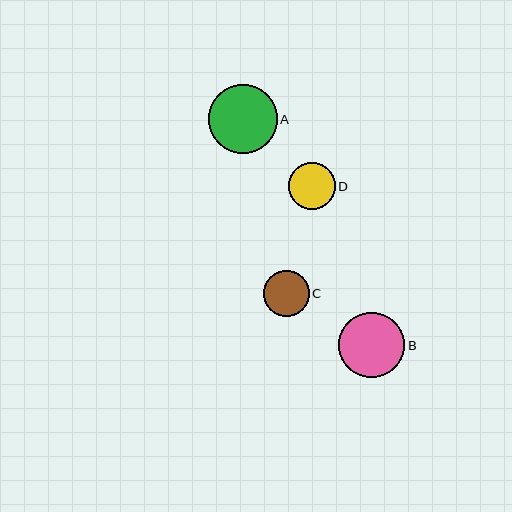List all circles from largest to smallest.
From largest to smallest: A, B, D, C.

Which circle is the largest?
Circle A is the largest with a size of approximately 69 pixels.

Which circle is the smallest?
Circle C is the smallest with a size of approximately 46 pixels.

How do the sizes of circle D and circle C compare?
Circle D and circle C are approximately the same size.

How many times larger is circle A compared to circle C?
Circle A is approximately 1.5 times the size of circle C.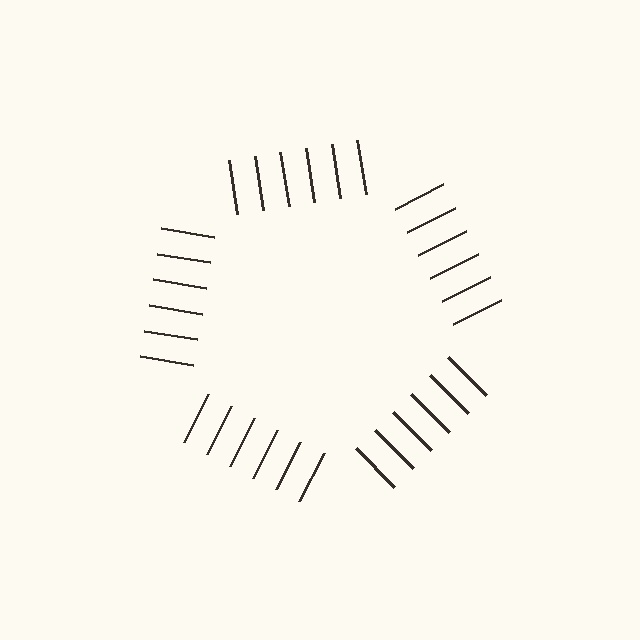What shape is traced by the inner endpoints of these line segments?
An illusory pentagon — the line segments terminate on its edges but no continuous stroke is drawn.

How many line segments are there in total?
30 — 6 along each of the 5 edges.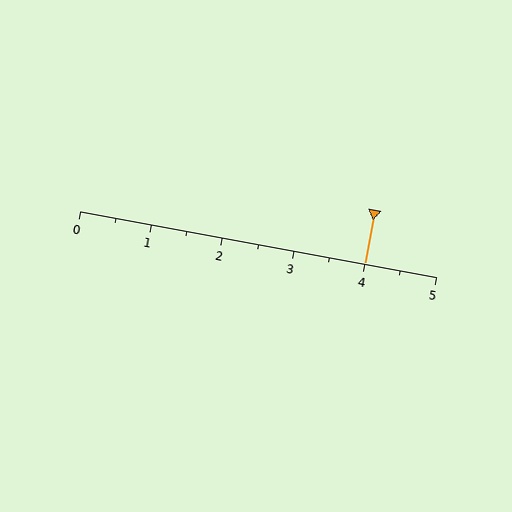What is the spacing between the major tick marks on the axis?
The major ticks are spaced 1 apart.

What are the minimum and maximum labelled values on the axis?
The axis runs from 0 to 5.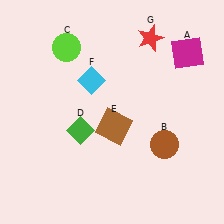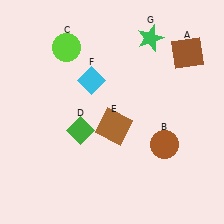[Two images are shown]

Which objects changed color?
A changed from magenta to brown. G changed from red to green.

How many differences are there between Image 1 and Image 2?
There are 2 differences between the two images.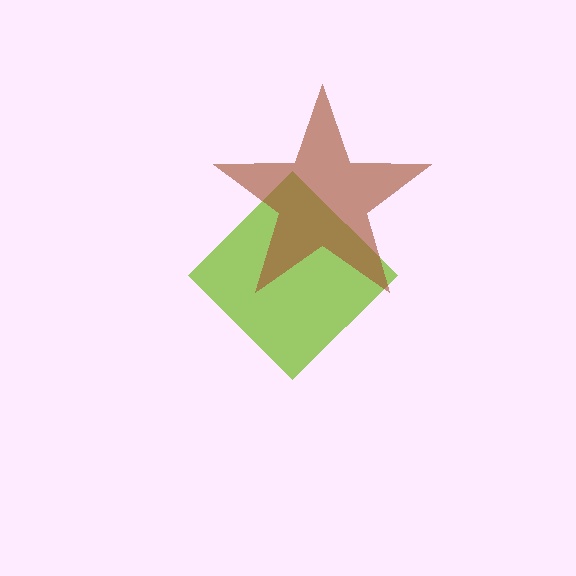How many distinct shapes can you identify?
There are 2 distinct shapes: a lime diamond, a brown star.